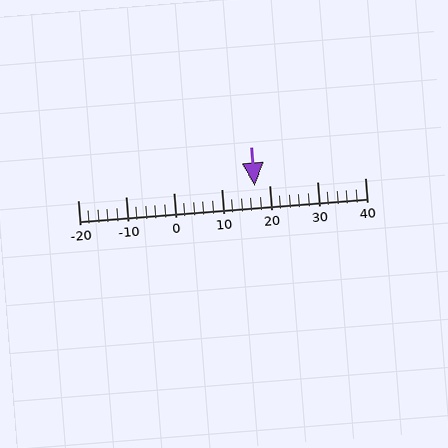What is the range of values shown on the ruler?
The ruler shows values from -20 to 40.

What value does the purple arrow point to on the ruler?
The purple arrow points to approximately 17.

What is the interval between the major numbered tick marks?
The major tick marks are spaced 10 units apart.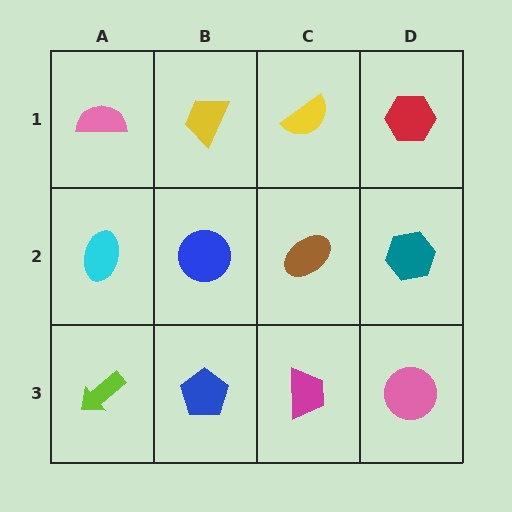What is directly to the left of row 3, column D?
A magenta trapezoid.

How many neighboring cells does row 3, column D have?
2.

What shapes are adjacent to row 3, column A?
A cyan ellipse (row 2, column A), a blue pentagon (row 3, column B).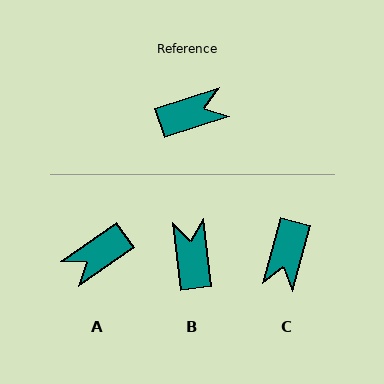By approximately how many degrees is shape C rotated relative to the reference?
Approximately 124 degrees clockwise.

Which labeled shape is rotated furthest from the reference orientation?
A, about 163 degrees away.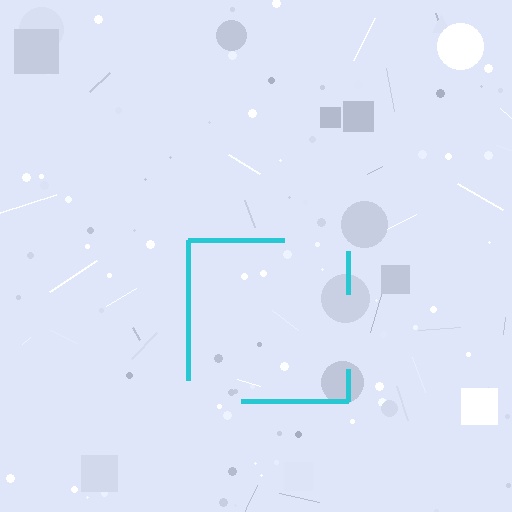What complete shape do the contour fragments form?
The contour fragments form a square.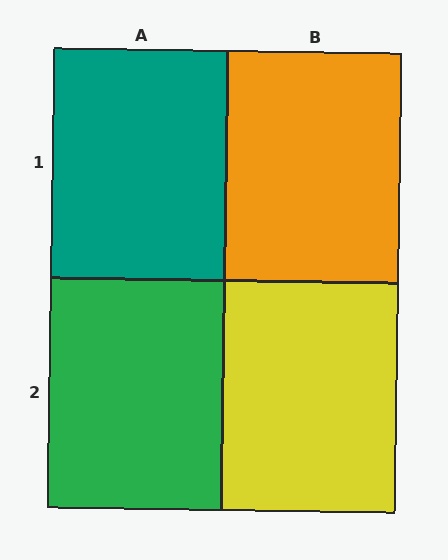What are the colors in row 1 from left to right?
Teal, orange.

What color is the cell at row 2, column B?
Yellow.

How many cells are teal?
1 cell is teal.